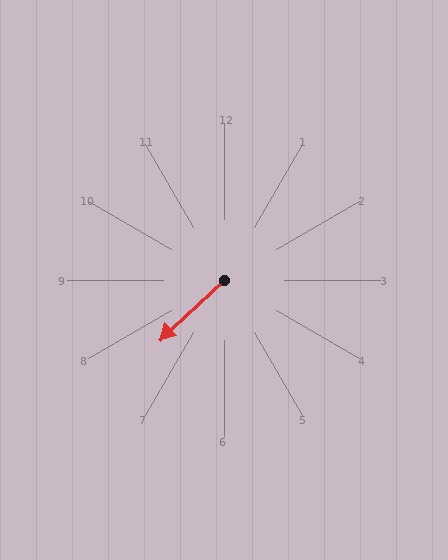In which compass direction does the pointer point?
Southwest.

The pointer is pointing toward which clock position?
Roughly 8 o'clock.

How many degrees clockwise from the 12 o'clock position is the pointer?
Approximately 227 degrees.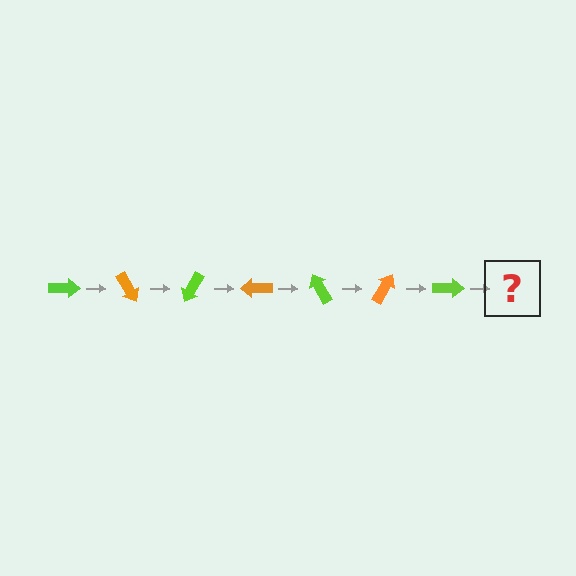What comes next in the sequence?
The next element should be an orange arrow, rotated 420 degrees from the start.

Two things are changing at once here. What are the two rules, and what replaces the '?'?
The two rules are that it rotates 60 degrees each step and the color cycles through lime and orange. The '?' should be an orange arrow, rotated 420 degrees from the start.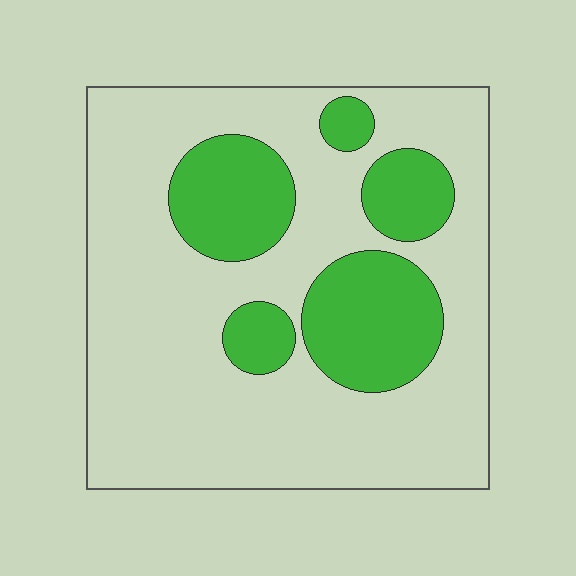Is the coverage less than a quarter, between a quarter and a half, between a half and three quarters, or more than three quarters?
Between a quarter and a half.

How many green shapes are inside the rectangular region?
5.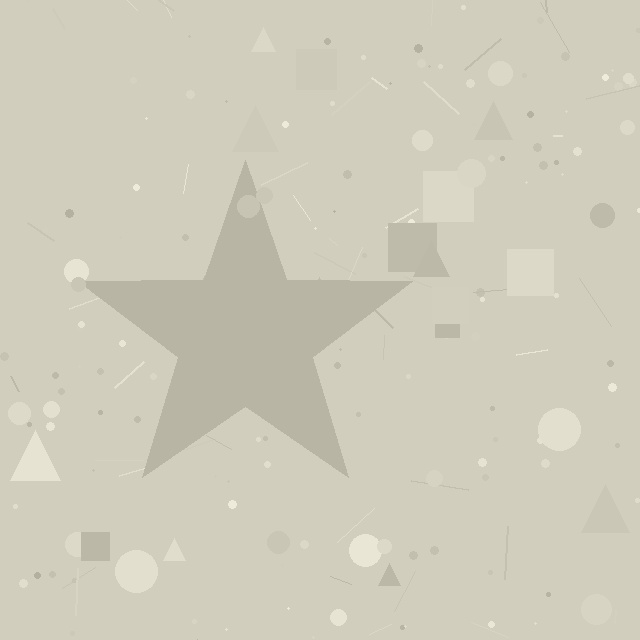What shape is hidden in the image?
A star is hidden in the image.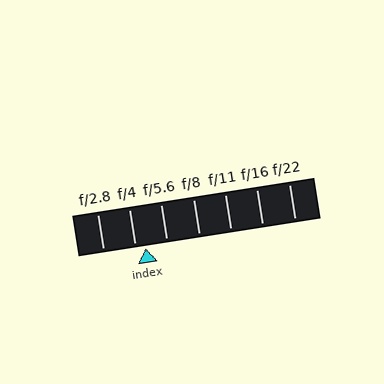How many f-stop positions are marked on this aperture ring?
There are 7 f-stop positions marked.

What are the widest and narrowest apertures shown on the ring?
The widest aperture shown is f/2.8 and the narrowest is f/22.